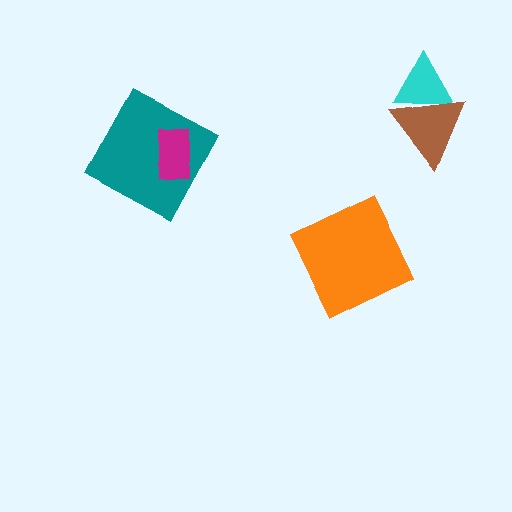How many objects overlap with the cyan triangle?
1 object overlaps with the cyan triangle.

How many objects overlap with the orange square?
0 objects overlap with the orange square.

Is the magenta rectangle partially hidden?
No, no other shape covers it.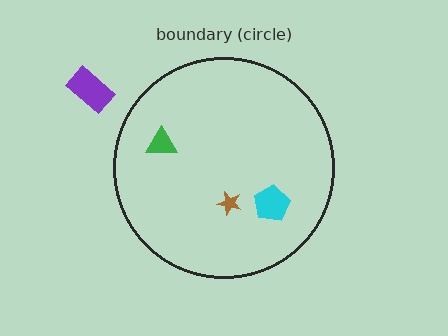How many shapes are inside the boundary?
3 inside, 1 outside.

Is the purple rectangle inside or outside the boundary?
Outside.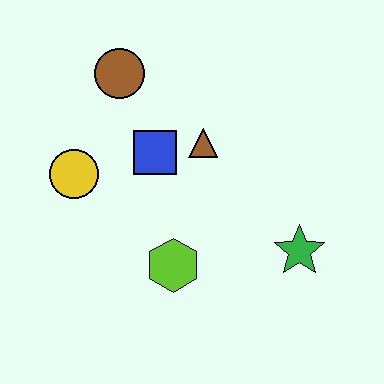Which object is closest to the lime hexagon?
The blue square is closest to the lime hexagon.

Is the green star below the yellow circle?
Yes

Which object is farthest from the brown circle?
The green star is farthest from the brown circle.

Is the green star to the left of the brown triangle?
No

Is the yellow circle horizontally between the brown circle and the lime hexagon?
No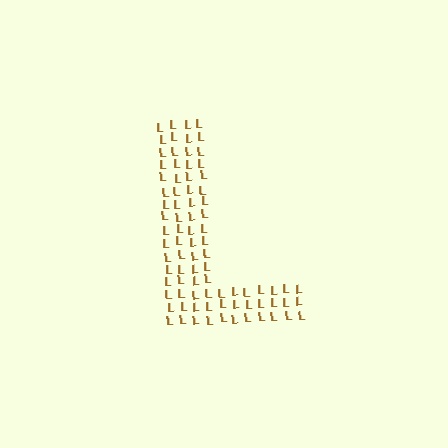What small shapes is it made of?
It is made of small letter L's.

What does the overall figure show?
The overall figure shows the letter L.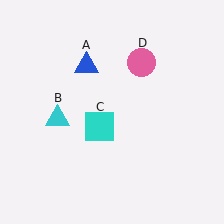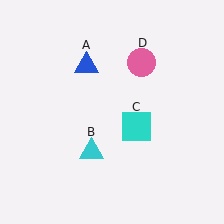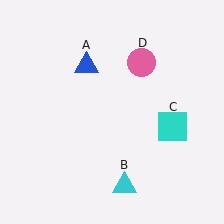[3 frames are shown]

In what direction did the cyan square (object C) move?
The cyan square (object C) moved right.